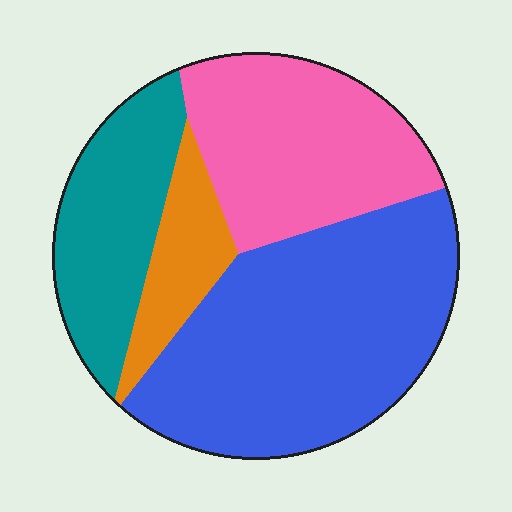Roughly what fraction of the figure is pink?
Pink covers 27% of the figure.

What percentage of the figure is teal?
Teal covers roughly 20% of the figure.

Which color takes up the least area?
Orange, at roughly 10%.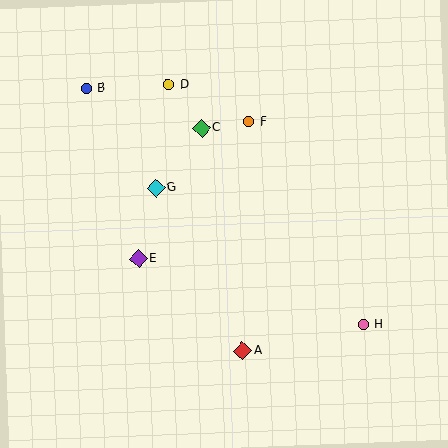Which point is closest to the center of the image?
Point G at (156, 188) is closest to the center.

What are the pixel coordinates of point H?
Point H is at (363, 325).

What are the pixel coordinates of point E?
Point E is at (138, 258).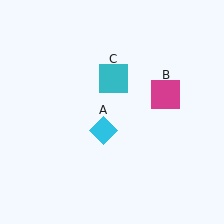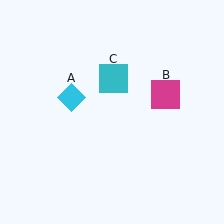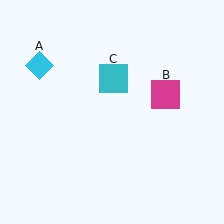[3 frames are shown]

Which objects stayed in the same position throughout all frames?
Magenta square (object B) and cyan square (object C) remained stationary.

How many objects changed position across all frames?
1 object changed position: cyan diamond (object A).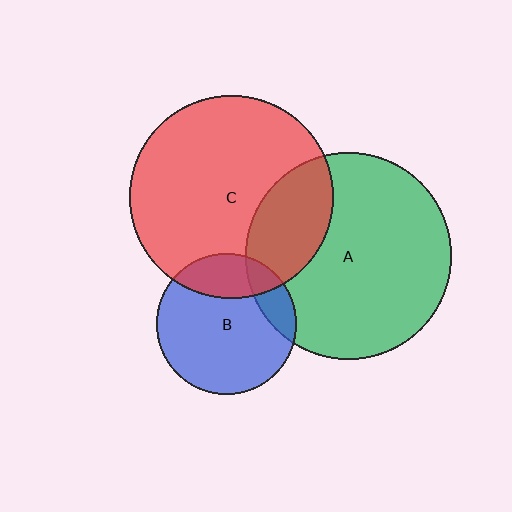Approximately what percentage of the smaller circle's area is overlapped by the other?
Approximately 20%.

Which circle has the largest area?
Circle A (green).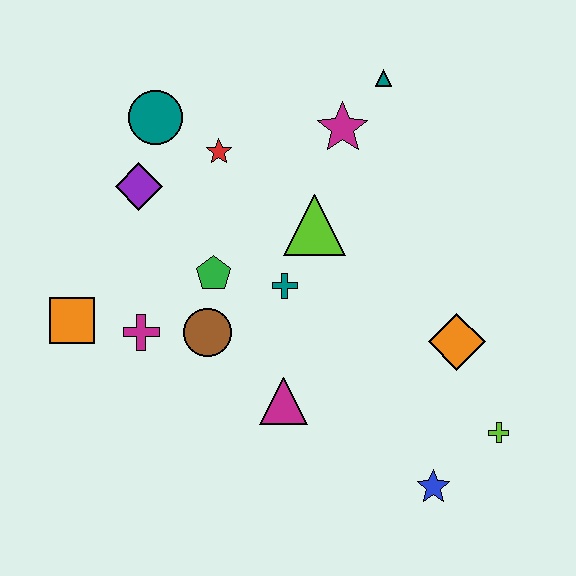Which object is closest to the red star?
The teal circle is closest to the red star.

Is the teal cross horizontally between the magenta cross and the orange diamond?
Yes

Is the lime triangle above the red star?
No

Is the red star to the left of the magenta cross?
No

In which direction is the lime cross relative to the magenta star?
The lime cross is below the magenta star.